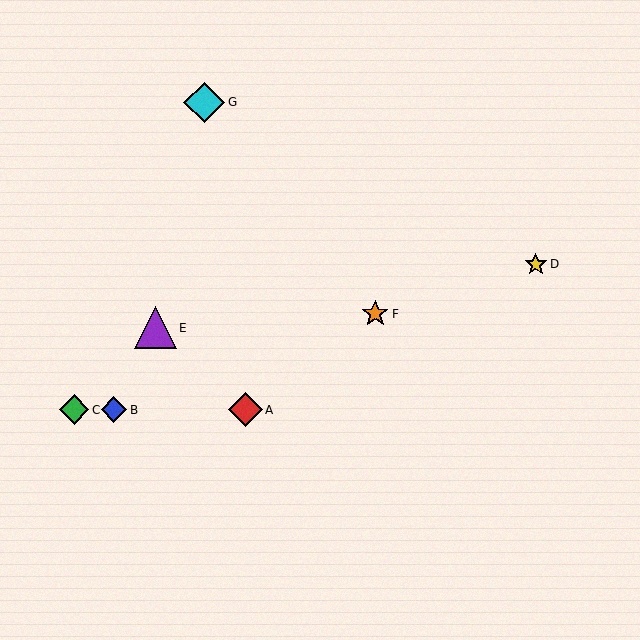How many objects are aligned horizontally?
3 objects (A, B, C) are aligned horizontally.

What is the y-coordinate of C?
Object C is at y≈410.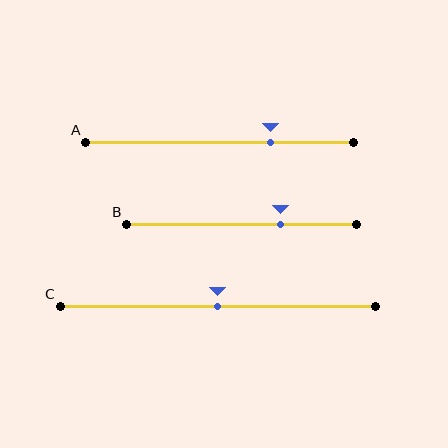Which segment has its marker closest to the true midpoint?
Segment C has its marker closest to the true midpoint.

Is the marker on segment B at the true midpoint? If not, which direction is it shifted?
No, the marker on segment B is shifted to the right by about 17% of the segment length.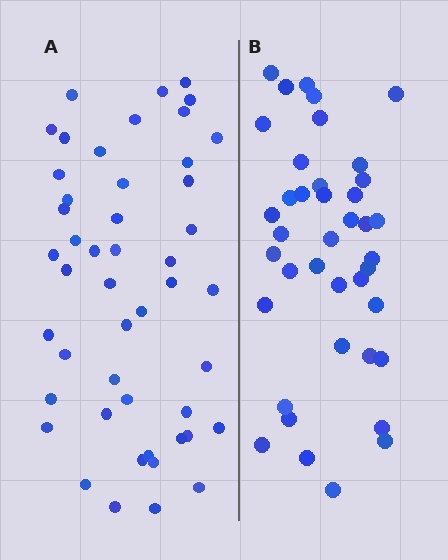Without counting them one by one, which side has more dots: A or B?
Region A (the left region) has more dots.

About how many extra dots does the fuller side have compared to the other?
Region A has roughly 8 or so more dots than region B.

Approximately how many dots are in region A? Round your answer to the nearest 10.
About 50 dots. (The exact count is 48, which rounds to 50.)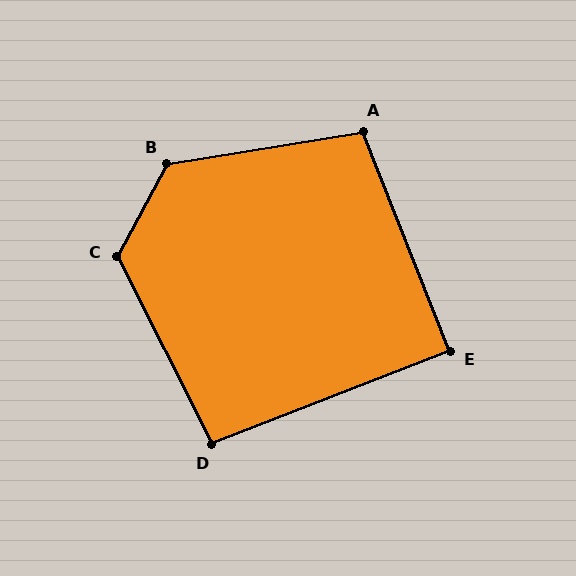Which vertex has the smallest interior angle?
E, at approximately 90 degrees.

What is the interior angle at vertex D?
Approximately 96 degrees (obtuse).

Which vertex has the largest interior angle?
B, at approximately 127 degrees.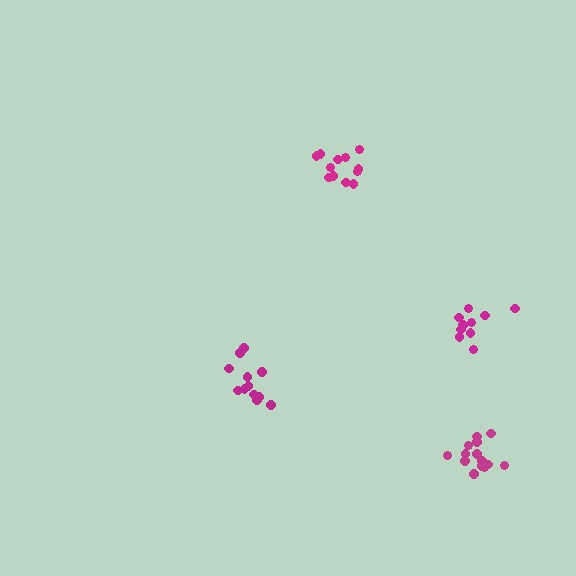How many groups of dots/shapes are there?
There are 4 groups.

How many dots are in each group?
Group 1: 12 dots, Group 2: 10 dots, Group 3: 14 dots, Group 4: 12 dots (48 total).